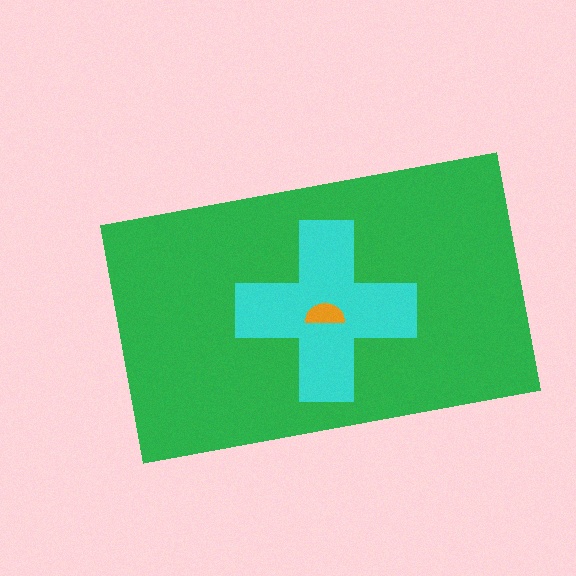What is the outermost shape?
The green rectangle.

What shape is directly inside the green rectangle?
The cyan cross.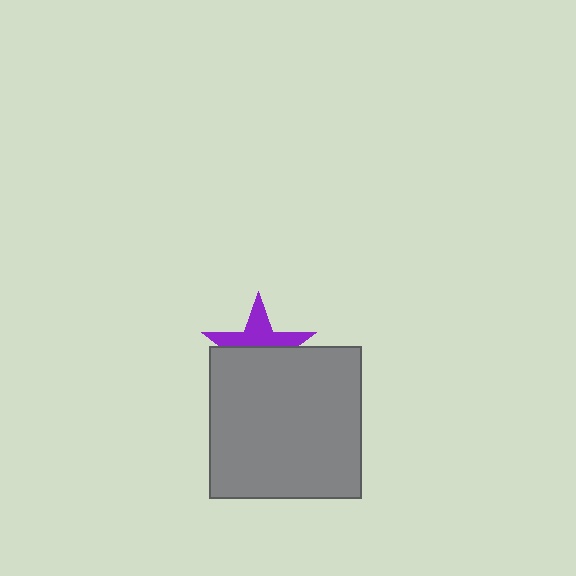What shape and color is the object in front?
The object in front is a gray square.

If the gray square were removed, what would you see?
You would see the complete purple star.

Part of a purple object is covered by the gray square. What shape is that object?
It is a star.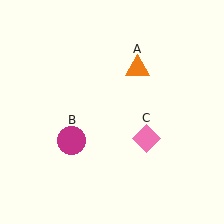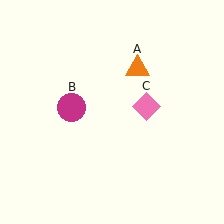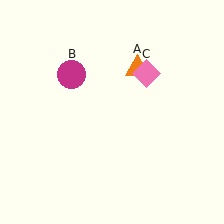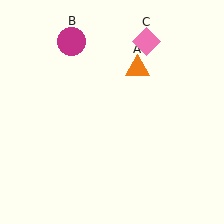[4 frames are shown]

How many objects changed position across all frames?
2 objects changed position: magenta circle (object B), pink diamond (object C).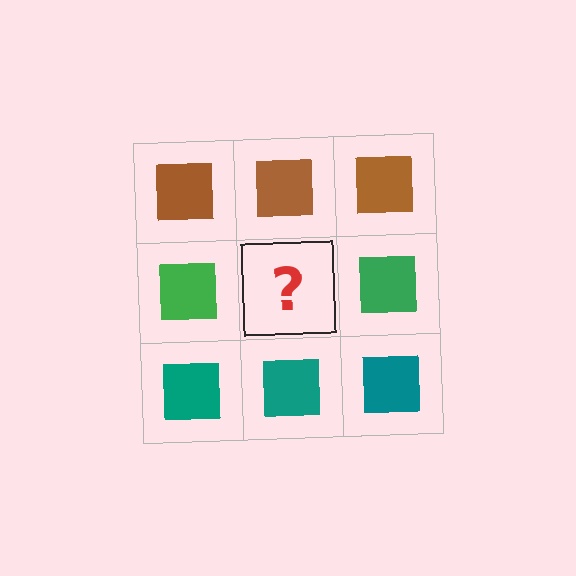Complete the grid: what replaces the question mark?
The question mark should be replaced with a green square.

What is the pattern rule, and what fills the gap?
The rule is that each row has a consistent color. The gap should be filled with a green square.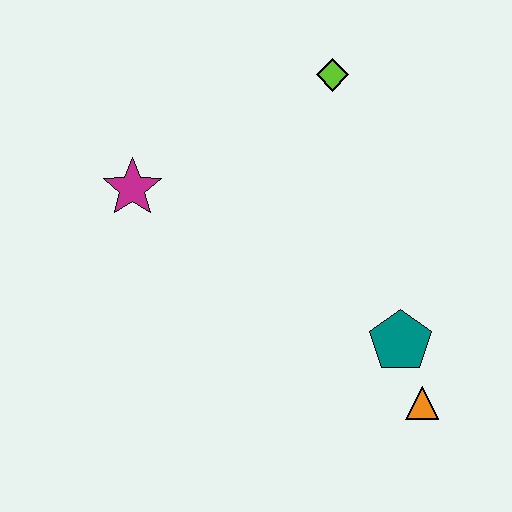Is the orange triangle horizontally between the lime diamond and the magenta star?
No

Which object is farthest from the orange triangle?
The magenta star is farthest from the orange triangle.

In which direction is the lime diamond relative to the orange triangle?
The lime diamond is above the orange triangle.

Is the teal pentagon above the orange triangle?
Yes